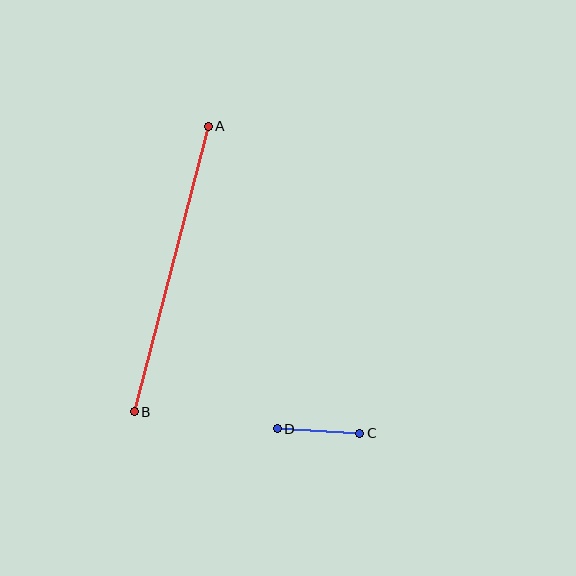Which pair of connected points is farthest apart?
Points A and B are farthest apart.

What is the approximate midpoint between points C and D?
The midpoint is at approximately (318, 431) pixels.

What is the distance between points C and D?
The distance is approximately 82 pixels.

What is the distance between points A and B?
The distance is approximately 295 pixels.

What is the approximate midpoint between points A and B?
The midpoint is at approximately (171, 269) pixels.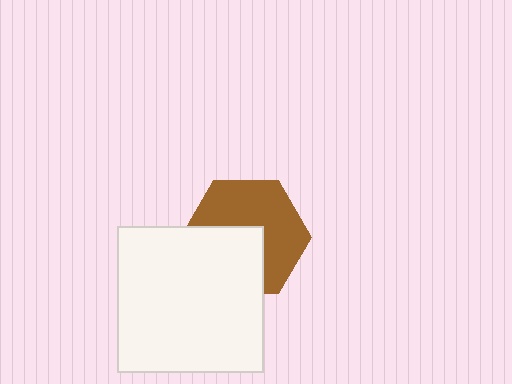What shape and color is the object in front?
The object in front is a white square.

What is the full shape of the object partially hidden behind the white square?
The partially hidden object is a brown hexagon.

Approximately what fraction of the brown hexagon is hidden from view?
Roughly 42% of the brown hexagon is hidden behind the white square.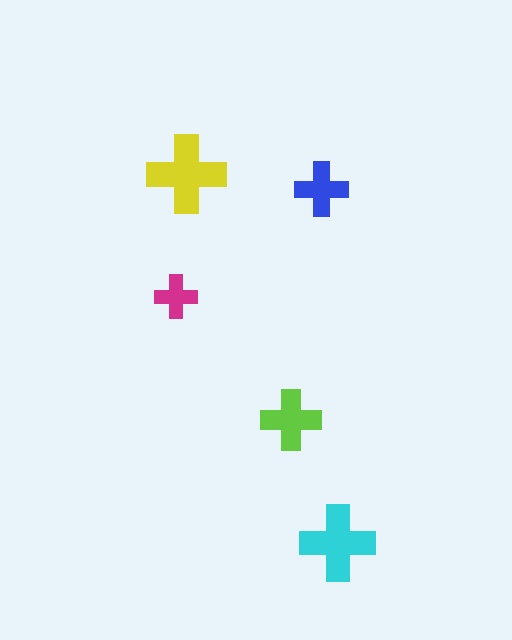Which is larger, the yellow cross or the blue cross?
The yellow one.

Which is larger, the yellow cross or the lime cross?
The yellow one.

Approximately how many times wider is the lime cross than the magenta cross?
About 1.5 times wider.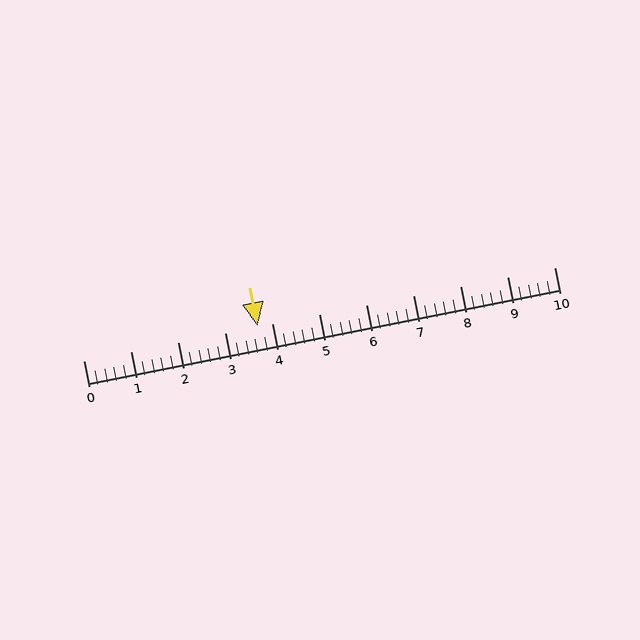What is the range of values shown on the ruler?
The ruler shows values from 0 to 10.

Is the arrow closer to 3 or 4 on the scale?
The arrow is closer to 4.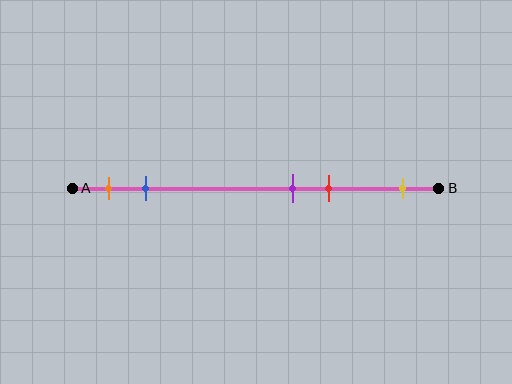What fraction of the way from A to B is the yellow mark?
The yellow mark is approximately 90% (0.9) of the way from A to B.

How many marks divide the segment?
There are 5 marks dividing the segment.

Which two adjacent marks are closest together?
The purple and red marks are the closest adjacent pair.